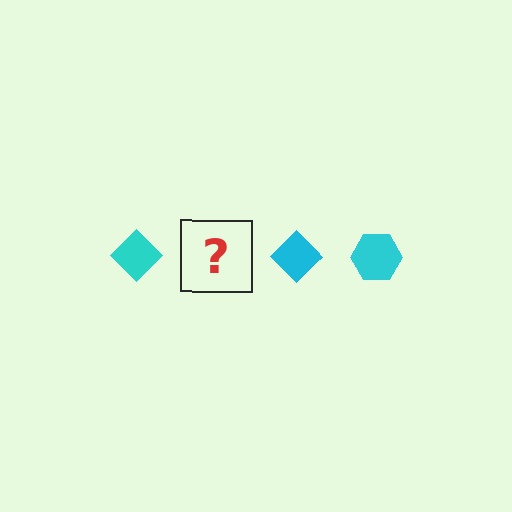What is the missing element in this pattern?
The missing element is a cyan hexagon.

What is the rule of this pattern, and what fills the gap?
The rule is that the pattern cycles through diamond, hexagon shapes in cyan. The gap should be filled with a cyan hexagon.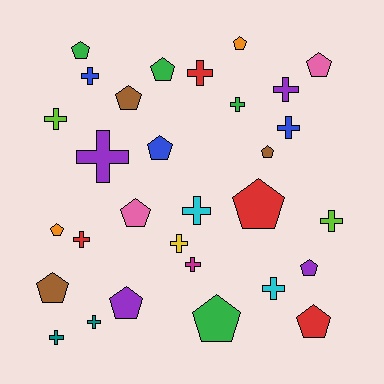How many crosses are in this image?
There are 15 crosses.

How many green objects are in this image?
There are 4 green objects.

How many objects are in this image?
There are 30 objects.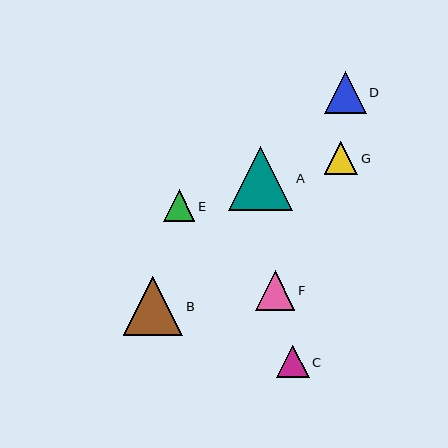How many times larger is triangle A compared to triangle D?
Triangle A is approximately 1.5 times the size of triangle D.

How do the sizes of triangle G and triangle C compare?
Triangle G and triangle C are approximately the same size.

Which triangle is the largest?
Triangle A is the largest with a size of approximately 64 pixels.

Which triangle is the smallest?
Triangle E is the smallest with a size of approximately 32 pixels.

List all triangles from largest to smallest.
From largest to smallest: A, B, D, F, G, C, E.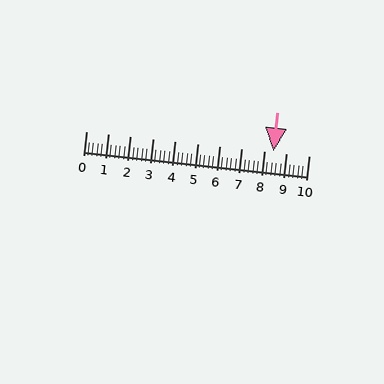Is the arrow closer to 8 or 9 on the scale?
The arrow is closer to 8.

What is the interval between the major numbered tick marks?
The major tick marks are spaced 1 units apart.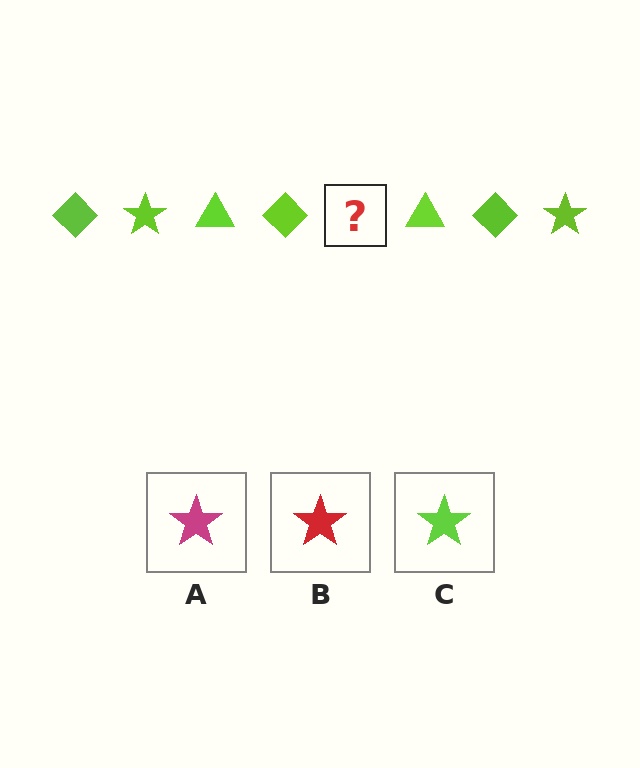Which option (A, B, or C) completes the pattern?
C.